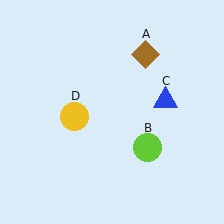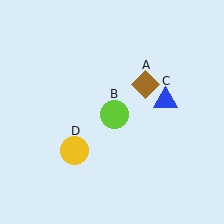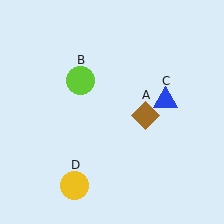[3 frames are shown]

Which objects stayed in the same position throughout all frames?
Blue triangle (object C) remained stationary.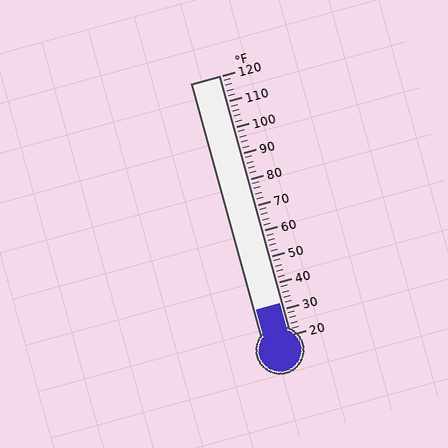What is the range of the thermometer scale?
The thermometer scale ranges from 20°F to 120°F.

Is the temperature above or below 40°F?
The temperature is below 40°F.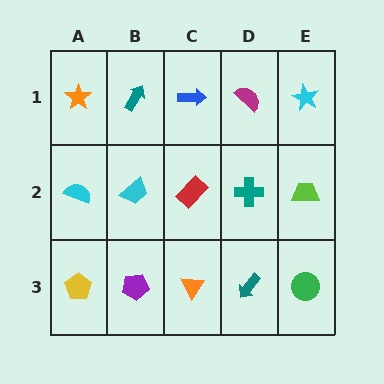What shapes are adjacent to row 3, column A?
A cyan semicircle (row 2, column A), a purple pentagon (row 3, column B).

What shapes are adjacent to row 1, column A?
A cyan semicircle (row 2, column A), a teal arrow (row 1, column B).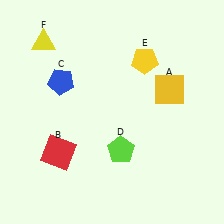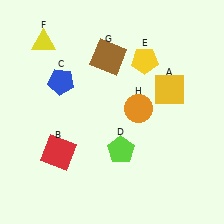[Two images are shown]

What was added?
A brown square (G), an orange circle (H) were added in Image 2.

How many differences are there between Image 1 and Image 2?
There are 2 differences between the two images.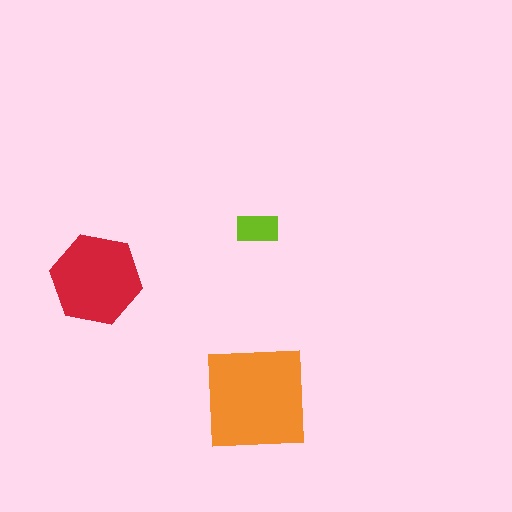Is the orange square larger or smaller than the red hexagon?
Larger.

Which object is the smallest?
The lime rectangle.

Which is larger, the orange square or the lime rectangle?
The orange square.